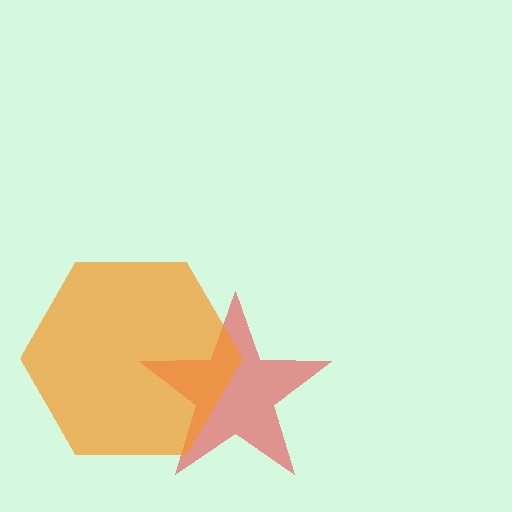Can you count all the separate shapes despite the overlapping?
Yes, there are 2 separate shapes.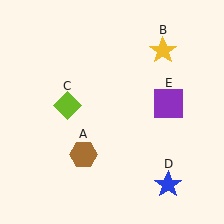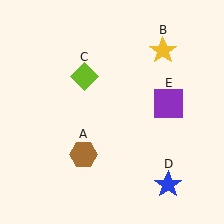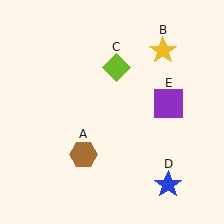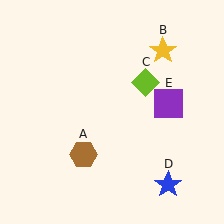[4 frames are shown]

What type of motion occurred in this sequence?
The lime diamond (object C) rotated clockwise around the center of the scene.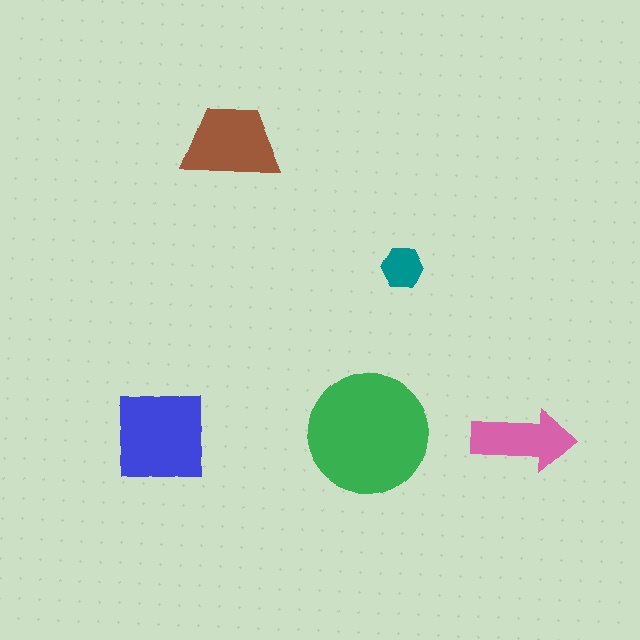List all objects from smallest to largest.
The teal hexagon, the pink arrow, the brown trapezoid, the blue square, the green circle.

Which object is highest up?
The brown trapezoid is topmost.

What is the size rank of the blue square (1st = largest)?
2nd.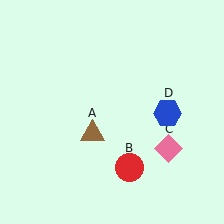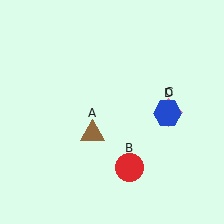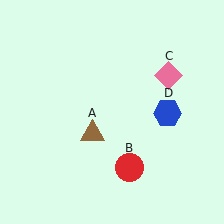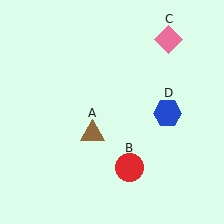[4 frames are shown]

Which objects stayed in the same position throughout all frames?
Brown triangle (object A) and red circle (object B) and blue hexagon (object D) remained stationary.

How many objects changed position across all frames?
1 object changed position: pink diamond (object C).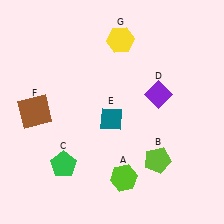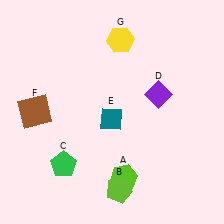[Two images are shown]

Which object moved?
The lime pentagon (B) moved left.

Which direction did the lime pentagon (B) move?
The lime pentagon (B) moved left.